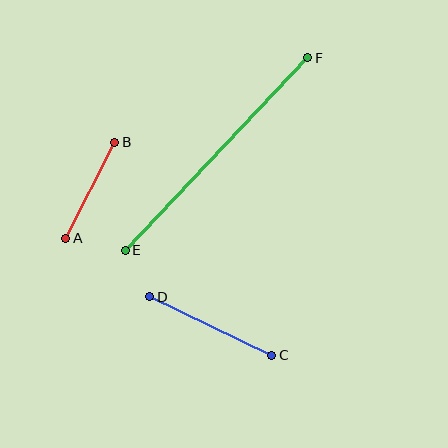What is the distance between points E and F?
The distance is approximately 265 pixels.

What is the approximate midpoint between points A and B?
The midpoint is at approximately (90, 190) pixels.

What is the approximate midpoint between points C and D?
The midpoint is at approximately (211, 326) pixels.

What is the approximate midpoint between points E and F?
The midpoint is at approximately (216, 154) pixels.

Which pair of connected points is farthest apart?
Points E and F are farthest apart.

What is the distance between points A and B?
The distance is approximately 108 pixels.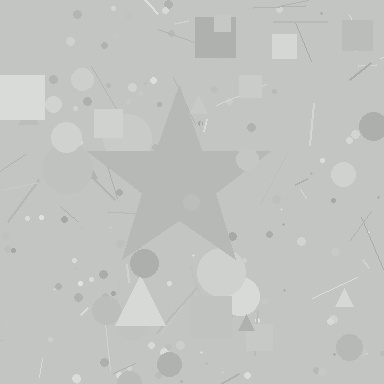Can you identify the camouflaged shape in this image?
The camouflaged shape is a star.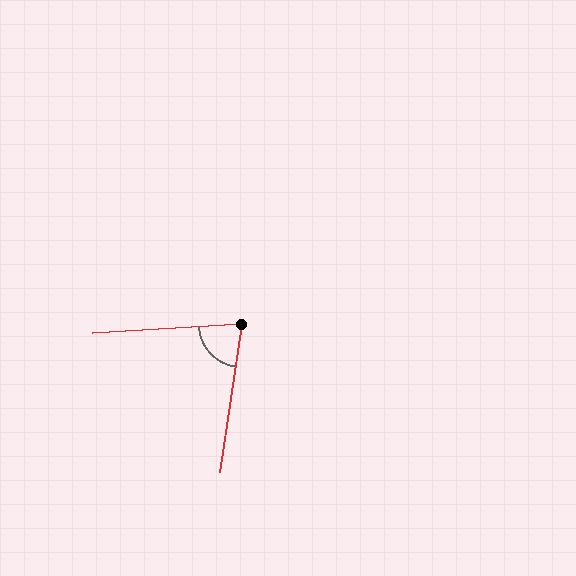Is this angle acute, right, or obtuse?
It is acute.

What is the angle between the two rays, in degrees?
Approximately 78 degrees.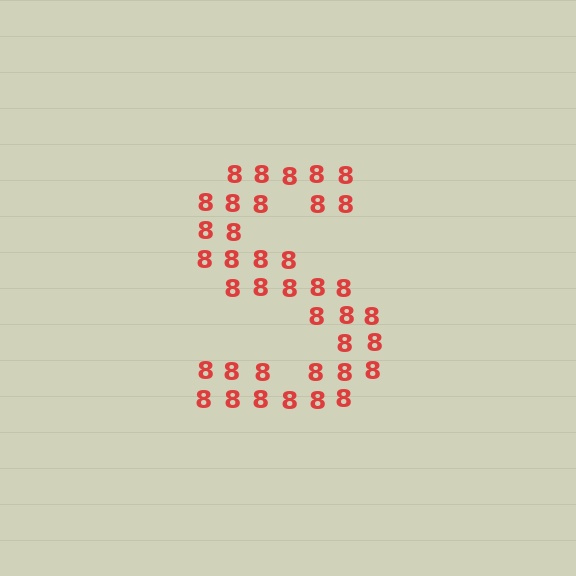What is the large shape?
The large shape is the letter S.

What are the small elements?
The small elements are digit 8's.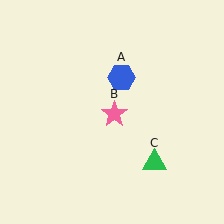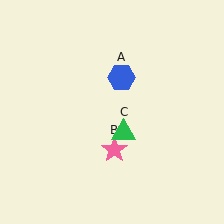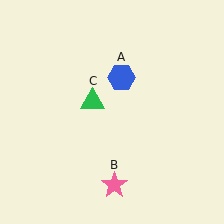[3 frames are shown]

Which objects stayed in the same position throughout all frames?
Blue hexagon (object A) remained stationary.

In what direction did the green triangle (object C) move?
The green triangle (object C) moved up and to the left.